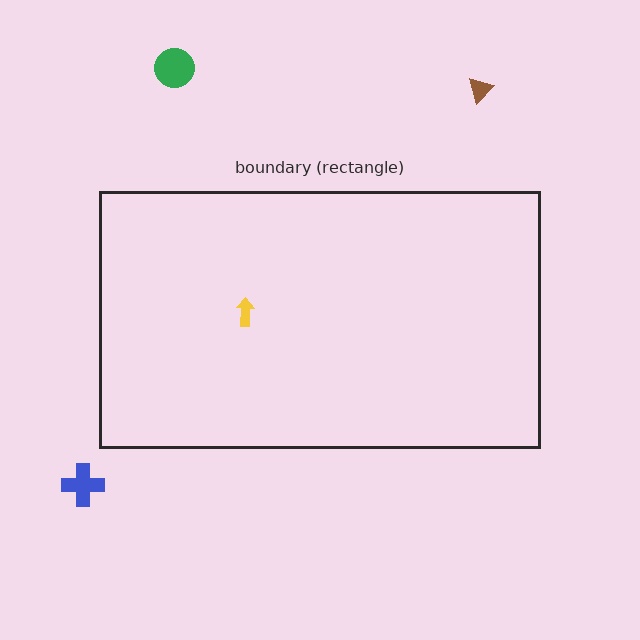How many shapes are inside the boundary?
1 inside, 3 outside.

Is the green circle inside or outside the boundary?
Outside.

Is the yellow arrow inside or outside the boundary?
Inside.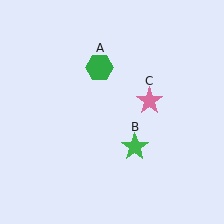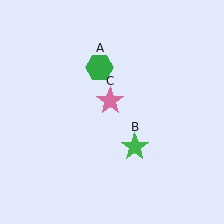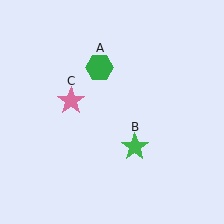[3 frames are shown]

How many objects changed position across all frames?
1 object changed position: pink star (object C).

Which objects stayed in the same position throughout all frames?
Green hexagon (object A) and green star (object B) remained stationary.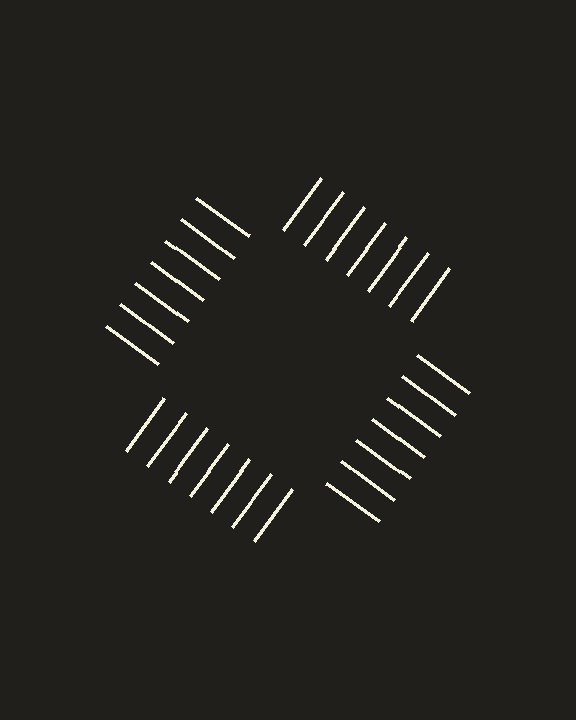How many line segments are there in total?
28 — 7 along each of the 4 edges.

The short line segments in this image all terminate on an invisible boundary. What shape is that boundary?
An illusory square — the line segments terminate on its edges but no continuous stroke is drawn.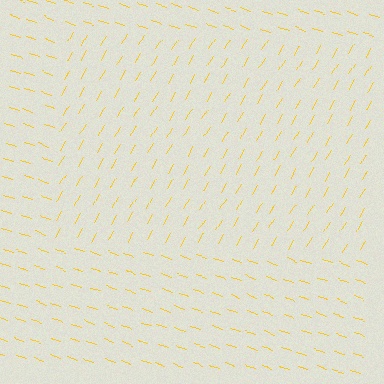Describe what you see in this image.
The image is filled with small yellow line segments. A rectangle region in the image has lines oriented differently from the surrounding lines, creating a visible texture boundary.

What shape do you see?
I see a rectangle.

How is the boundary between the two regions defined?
The boundary is defined purely by a change in line orientation (approximately 78 degrees difference). All lines are the same color and thickness.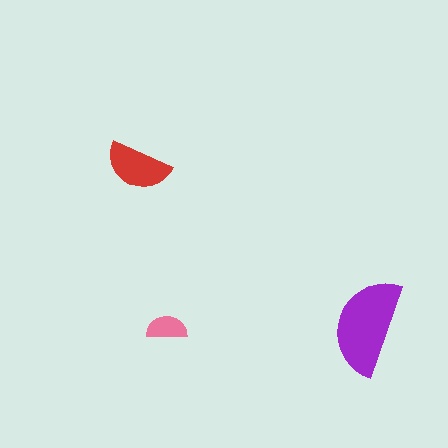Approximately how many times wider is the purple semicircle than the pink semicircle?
About 2.5 times wider.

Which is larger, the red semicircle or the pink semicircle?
The red one.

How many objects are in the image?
There are 3 objects in the image.